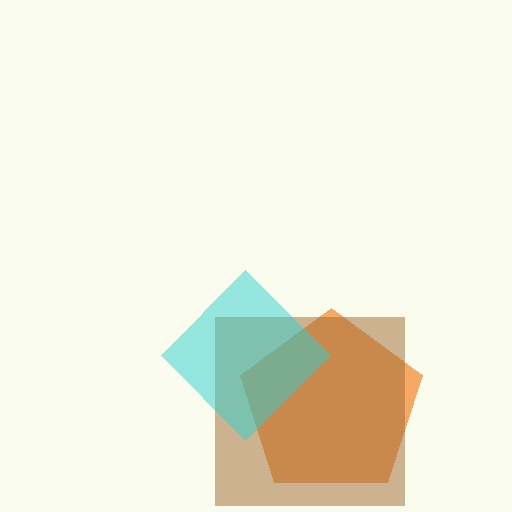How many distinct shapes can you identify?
There are 3 distinct shapes: an orange pentagon, a brown square, a cyan diamond.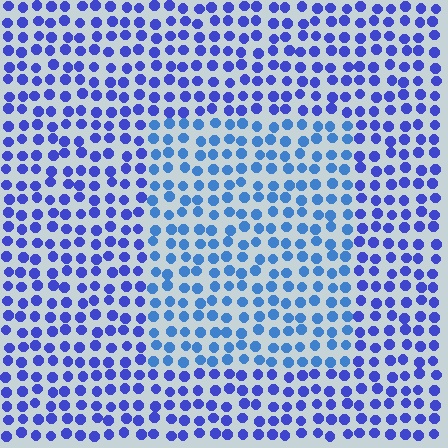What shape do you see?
I see a rectangle.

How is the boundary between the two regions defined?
The boundary is defined purely by a slight shift in hue (about 25 degrees). Spacing, size, and orientation are identical on both sides.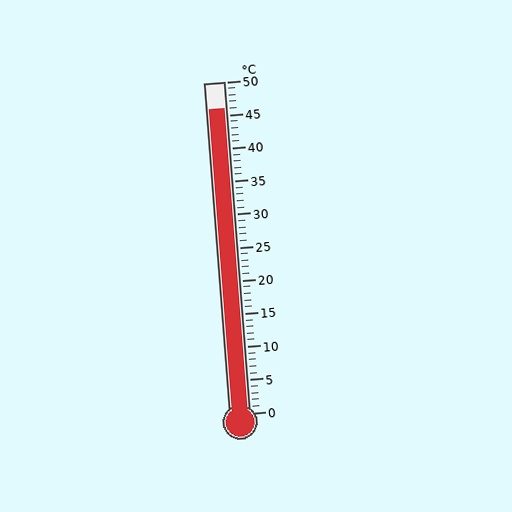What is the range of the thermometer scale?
The thermometer scale ranges from 0°C to 50°C.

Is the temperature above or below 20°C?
The temperature is above 20°C.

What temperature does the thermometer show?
The thermometer shows approximately 46°C.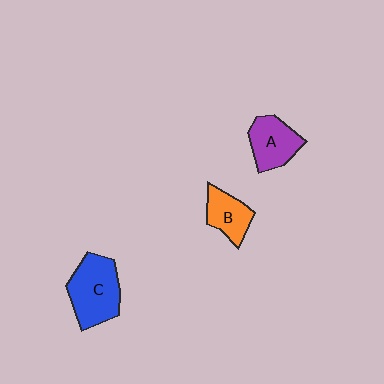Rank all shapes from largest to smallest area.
From largest to smallest: C (blue), A (purple), B (orange).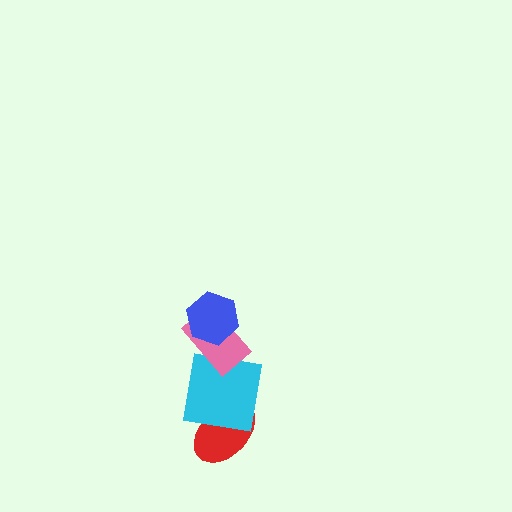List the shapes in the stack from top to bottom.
From top to bottom: the blue hexagon, the pink rectangle, the cyan square, the red ellipse.